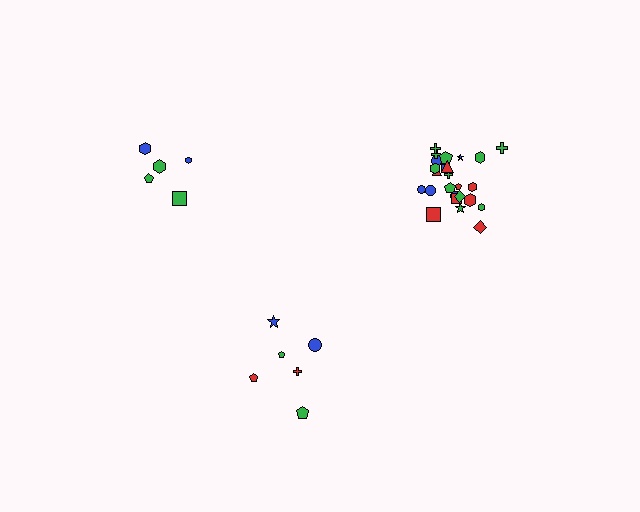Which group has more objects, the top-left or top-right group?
The top-right group.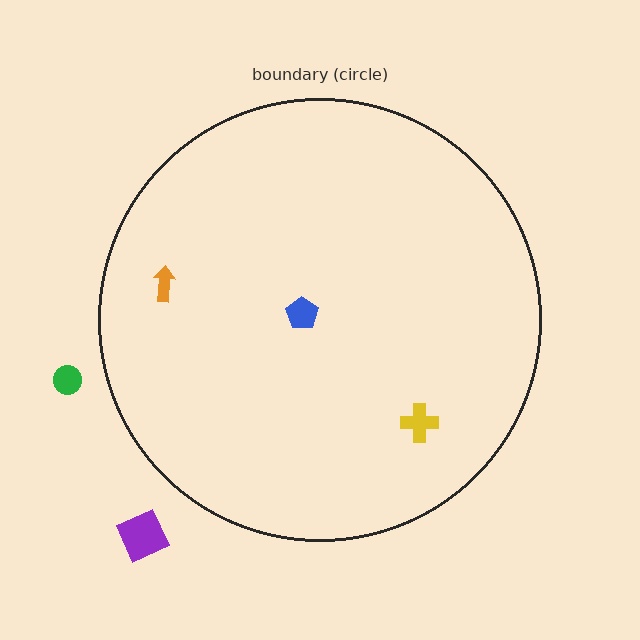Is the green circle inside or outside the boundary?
Outside.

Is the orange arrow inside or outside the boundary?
Inside.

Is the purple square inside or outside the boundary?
Outside.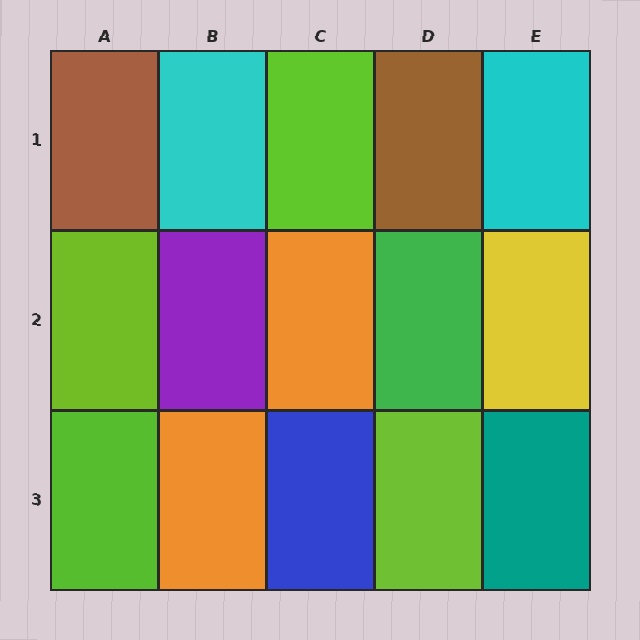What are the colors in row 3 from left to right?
Lime, orange, blue, lime, teal.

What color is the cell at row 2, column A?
Lime.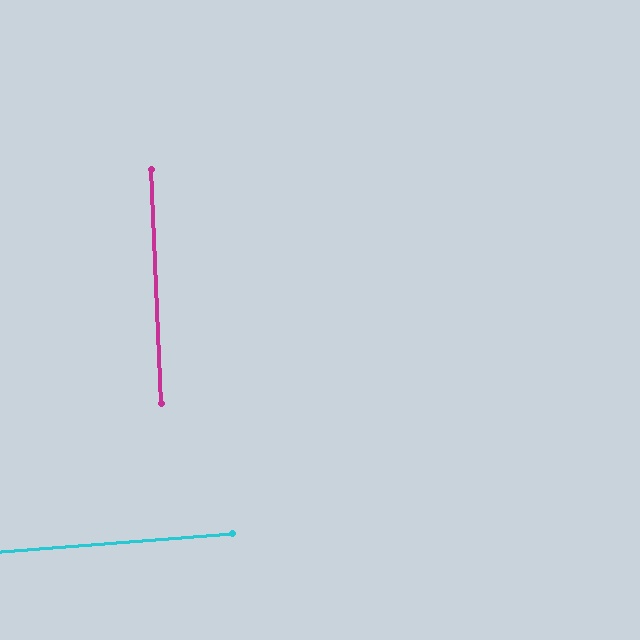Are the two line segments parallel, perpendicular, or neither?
Perpendicular — they meet at approximately 88°.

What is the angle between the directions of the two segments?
Approximately 88 degrees.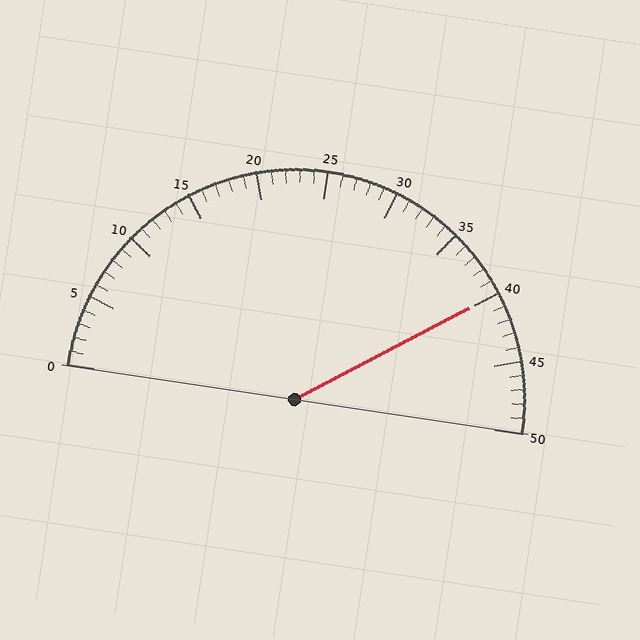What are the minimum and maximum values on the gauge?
The gauge ranges from 0 to 50.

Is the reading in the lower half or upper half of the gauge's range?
The reading is in the upper half of the range (0 to 50).